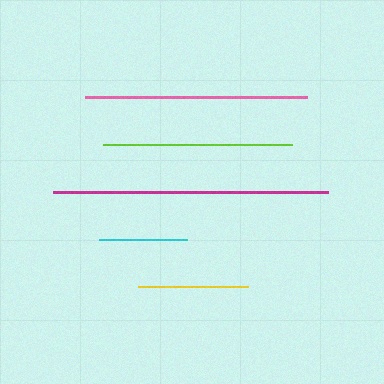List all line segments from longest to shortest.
From longest to shortest: magenta, pink, lime, yellow, cyan.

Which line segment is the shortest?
The cyan line is the shortest at approximately 87 pixels.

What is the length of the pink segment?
The pink segment is approximately 222 pixels long.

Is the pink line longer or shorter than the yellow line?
The pink line is longer than the yellow line.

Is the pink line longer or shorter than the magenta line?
The magenta line is longer than the pink line.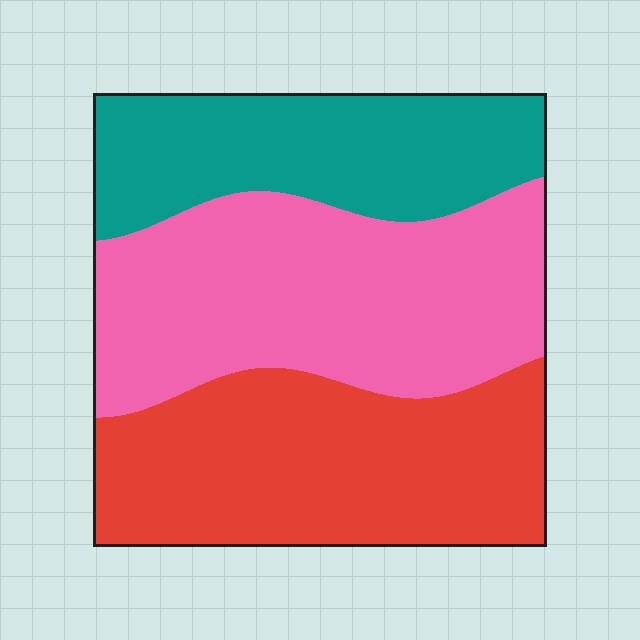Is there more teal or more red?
Red.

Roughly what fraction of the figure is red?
Red covers about 35% of the figure.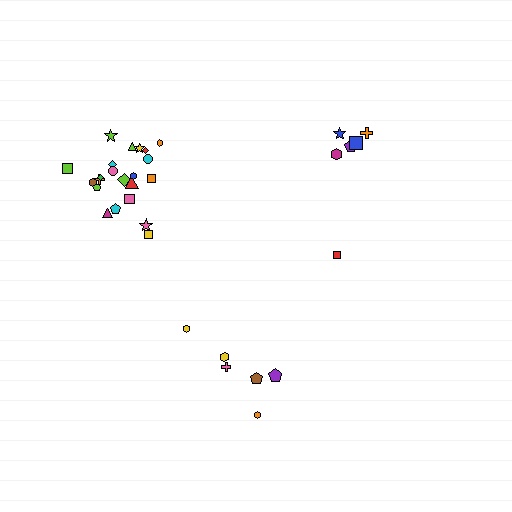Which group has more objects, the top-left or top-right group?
The top-left group.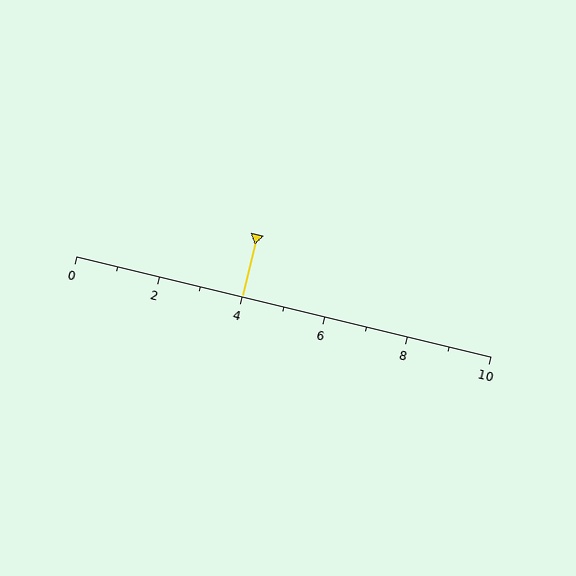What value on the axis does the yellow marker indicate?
The marker indicates approximately 4.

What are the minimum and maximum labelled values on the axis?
The axis runs from 0 to 10.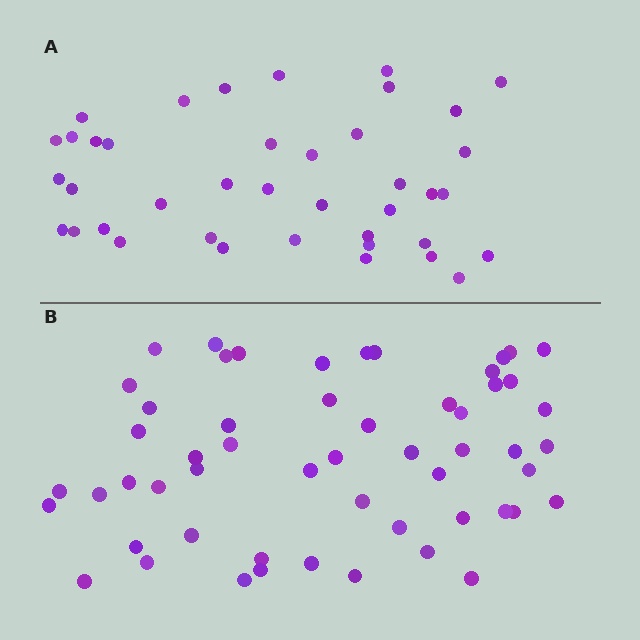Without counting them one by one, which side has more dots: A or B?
Region B (the bottom region) has more dots.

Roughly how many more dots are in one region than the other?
Region B has approximately 15 more dots than region A.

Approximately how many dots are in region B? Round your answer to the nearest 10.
About 60 dots. (The exact count is 55, which rounds to 60.)